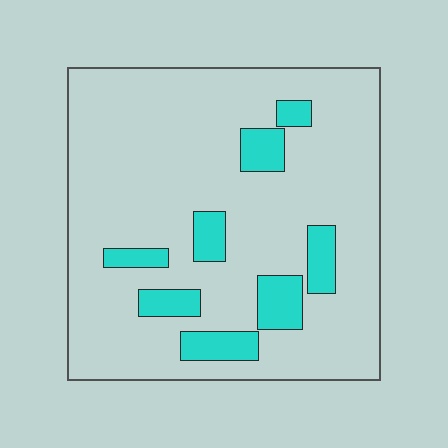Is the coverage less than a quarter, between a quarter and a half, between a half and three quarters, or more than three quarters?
Less than a quarter.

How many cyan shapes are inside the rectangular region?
8.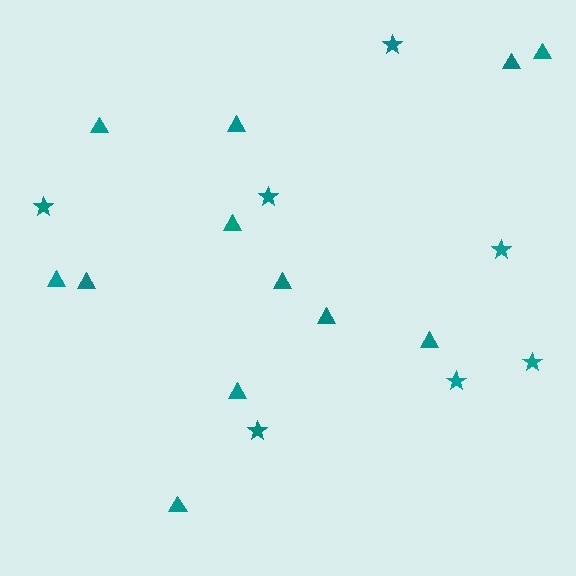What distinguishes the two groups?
There are 2 groups: one group of stars (7) and one group of triangles (12).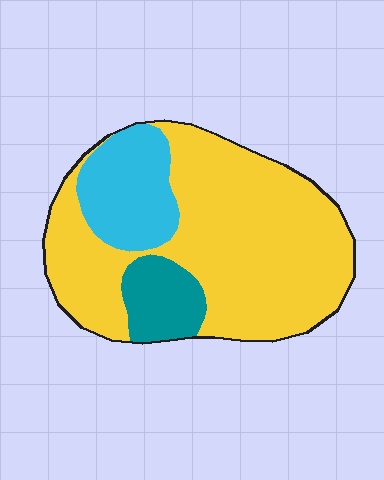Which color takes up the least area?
Teal, at roughly 10%.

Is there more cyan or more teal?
Cyan.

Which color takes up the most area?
Yellow, at roughly 70%.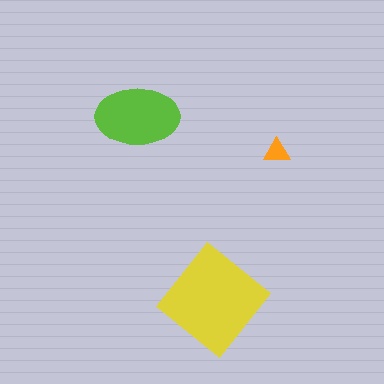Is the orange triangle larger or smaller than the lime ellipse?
Smaller.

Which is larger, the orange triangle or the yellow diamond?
The yellow diamond.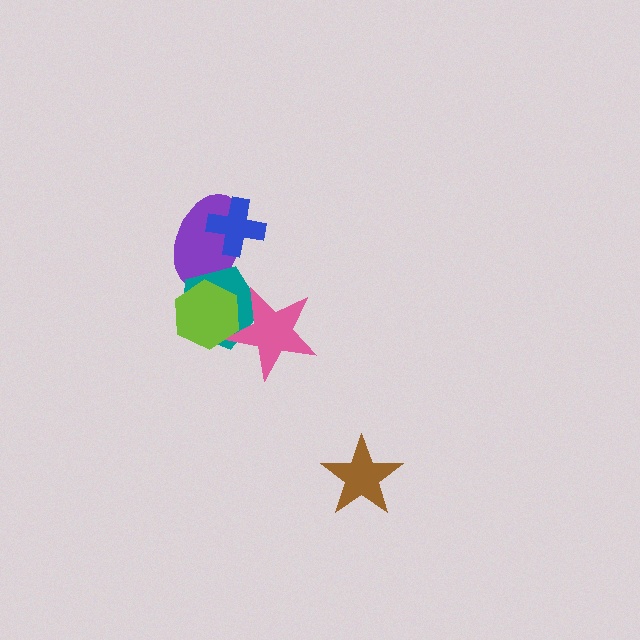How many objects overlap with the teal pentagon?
3 objects overlap with the teal pentagon.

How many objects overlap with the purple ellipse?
3 objects overlap with the purple ellipse.